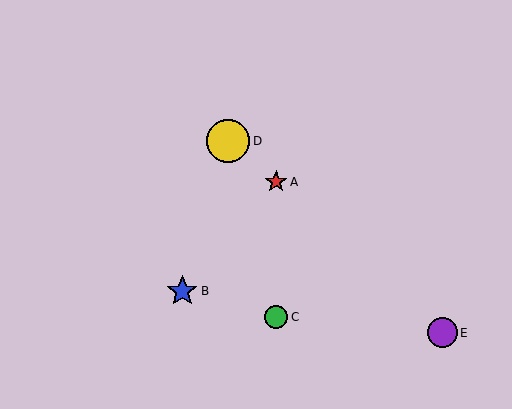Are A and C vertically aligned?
Yes, both are at x≈276.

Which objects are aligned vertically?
Objects A, C are aligned vertically.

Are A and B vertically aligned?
No, A is at x≈276 and B is at x≈182.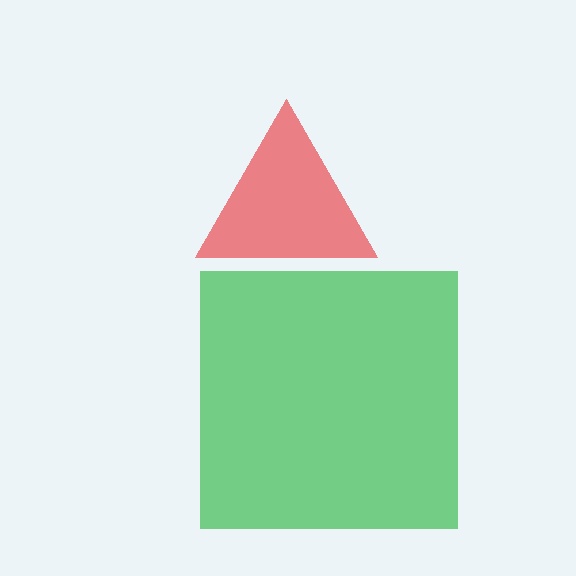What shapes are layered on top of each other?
The layered shapes are: a green square, a red triangle.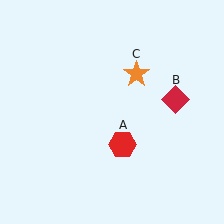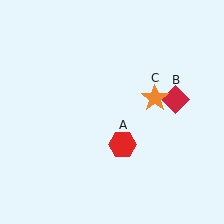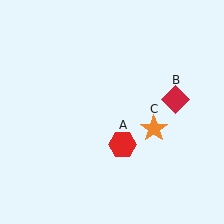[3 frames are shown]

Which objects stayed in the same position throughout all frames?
Red hexagon (object A) and red diamond (object B) remained stationary.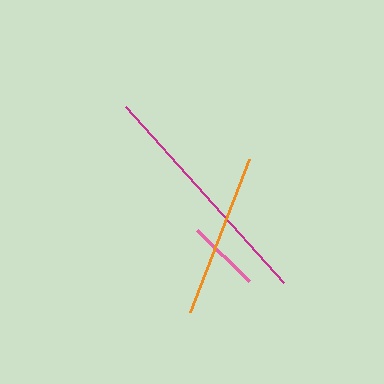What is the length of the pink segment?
The pink segment is approximately 73 pixels long.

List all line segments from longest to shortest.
From longest to shortest: magenta, orange, pink.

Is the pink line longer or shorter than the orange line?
The orange line is longer than the pink line.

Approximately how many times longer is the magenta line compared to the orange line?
The magenta line is approximately 1.4 times the length of the orange line.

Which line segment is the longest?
The magenta line is the longest at approximately 236 pixels.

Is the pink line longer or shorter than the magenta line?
The magenta line is longer than the pink line.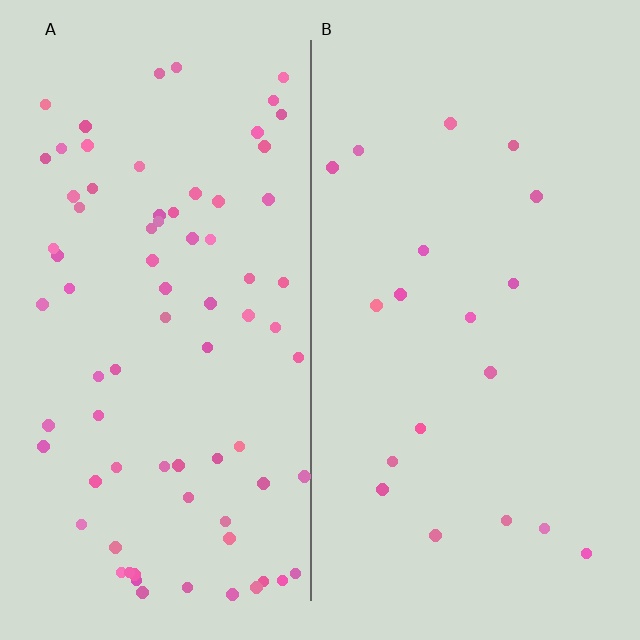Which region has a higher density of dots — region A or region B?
A (the left).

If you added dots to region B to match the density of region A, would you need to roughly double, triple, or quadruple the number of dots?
Approximately quadruple.